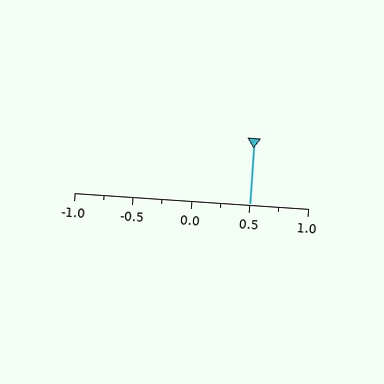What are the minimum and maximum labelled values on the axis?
The axis runs from -1.0 to 1.0.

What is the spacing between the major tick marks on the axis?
The major ticks are spaced 0.5 apart.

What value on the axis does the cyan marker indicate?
The marker indicates approximately 0.5.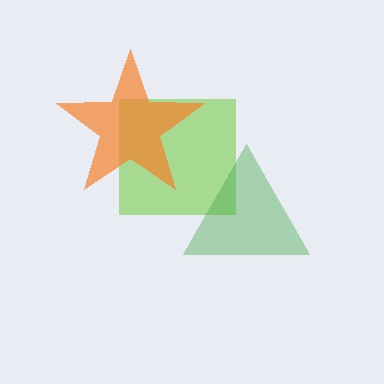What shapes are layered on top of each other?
The layered shapes are: a lime square, an orange star, a green triangle.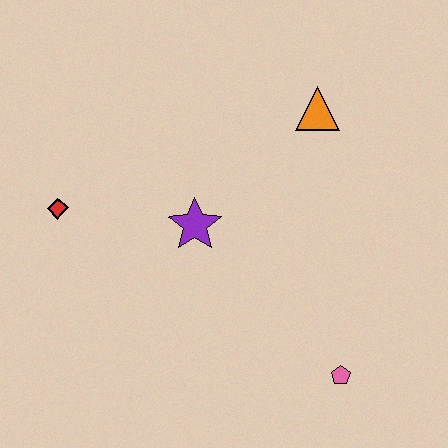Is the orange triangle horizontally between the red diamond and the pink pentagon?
Yes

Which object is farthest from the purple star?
The pink pentagon is farthest from the purple star.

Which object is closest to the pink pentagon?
The purple star is closest to the pink pentagon.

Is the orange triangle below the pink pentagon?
No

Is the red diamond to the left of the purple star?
Yes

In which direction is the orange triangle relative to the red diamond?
The orange triangle is to the right of the red diamond.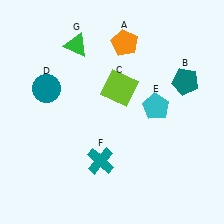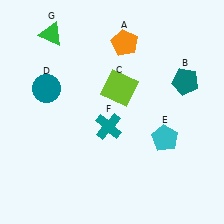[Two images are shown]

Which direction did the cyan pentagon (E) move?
The cyan pentagon (E) moved down.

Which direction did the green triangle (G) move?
The green triangle (G) moved left.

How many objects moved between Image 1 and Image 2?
3 objects moved between the two images.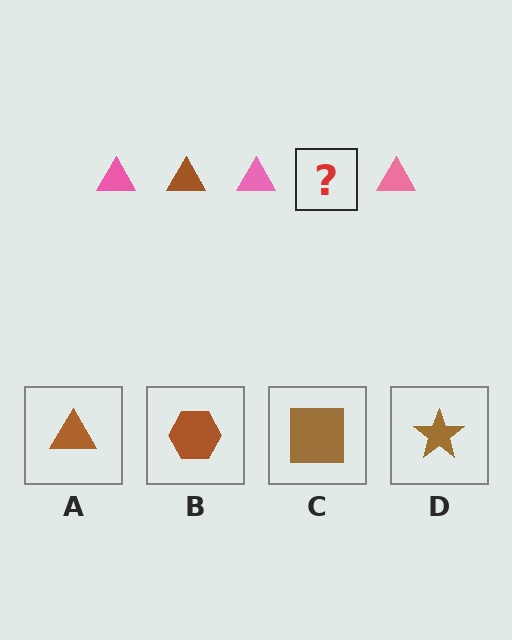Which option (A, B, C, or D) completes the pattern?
A.